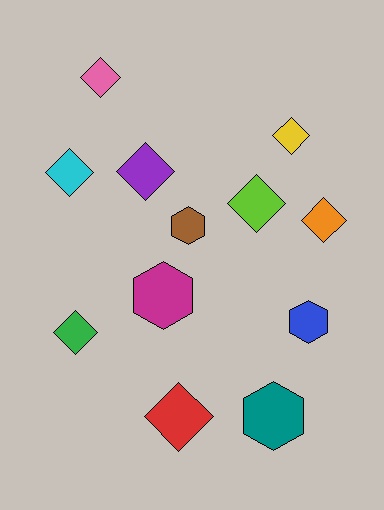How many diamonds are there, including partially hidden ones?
There are 8 diamonds.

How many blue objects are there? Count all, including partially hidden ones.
There is 1 blue object.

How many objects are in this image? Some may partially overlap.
There are 12 objects.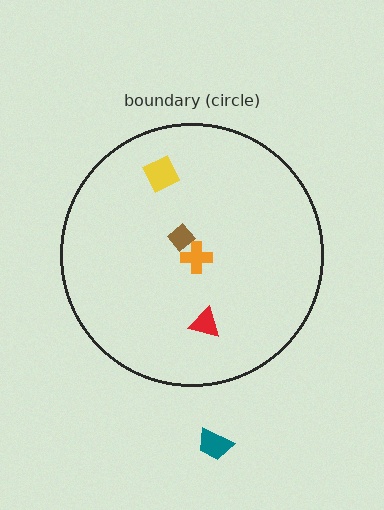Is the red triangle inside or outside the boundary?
Inside.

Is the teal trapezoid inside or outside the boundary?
Outside.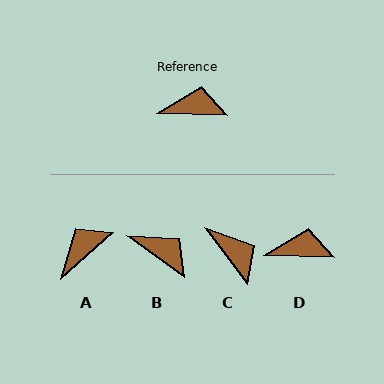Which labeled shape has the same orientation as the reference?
D.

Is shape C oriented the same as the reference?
No, it is off by about 51 degrees.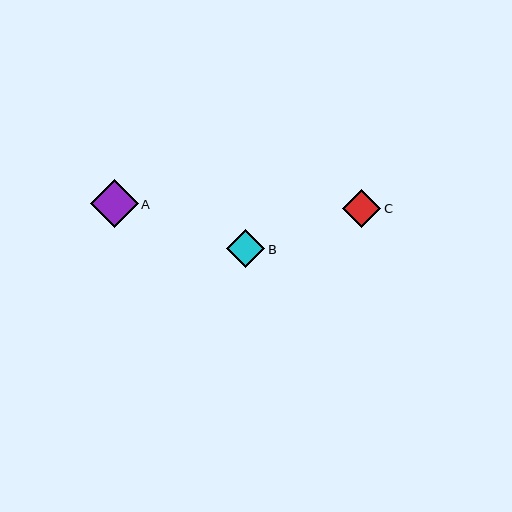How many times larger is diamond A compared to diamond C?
Diamond A is approximately 1.3 times the size of diamond C.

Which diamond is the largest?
Diamond A is the largest with a size of approximately 48 pixels.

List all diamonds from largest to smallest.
From largest to smallest: A, C, B.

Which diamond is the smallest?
Diamond B is the smallest with a size of approximately 38 pixels.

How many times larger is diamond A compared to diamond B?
Diamond A is approximately 1.3 times the size of diamond B.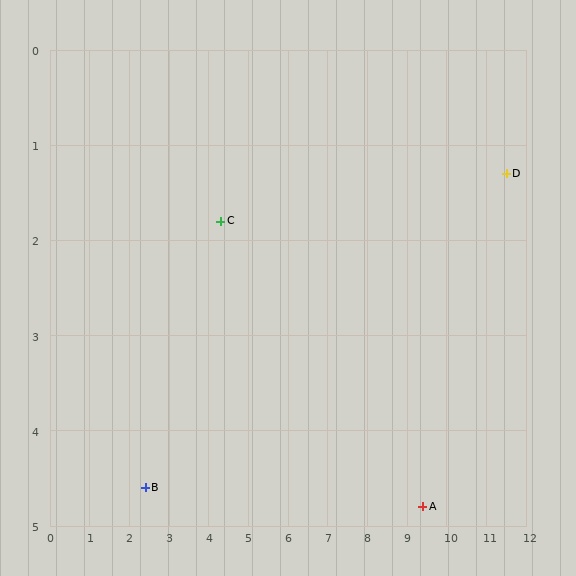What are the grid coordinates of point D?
Point D is at approximately (11.5, 1.3).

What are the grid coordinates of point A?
Point A is at approximately (9.4, 4.8).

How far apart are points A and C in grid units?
Points A and C are about 5.9 grid units apart.